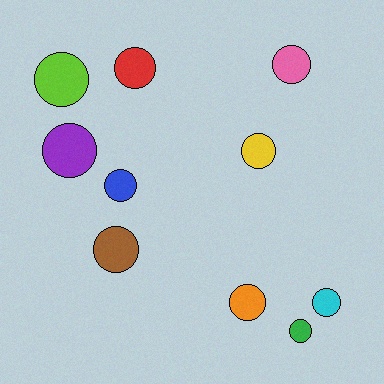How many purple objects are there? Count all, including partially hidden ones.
There is 1 purple object.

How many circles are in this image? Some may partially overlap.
There are 10 circles.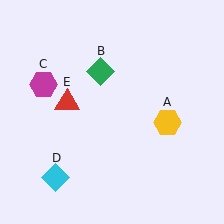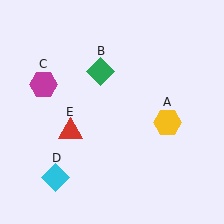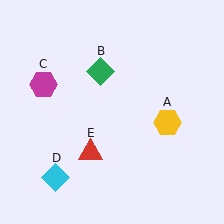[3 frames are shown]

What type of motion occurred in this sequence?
The red triangle (object E) rotated counterclockwise around the center of the scene.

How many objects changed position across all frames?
1 object changed position: red triangle (object E).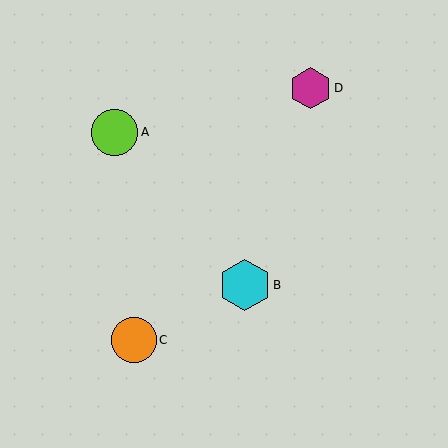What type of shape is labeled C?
Shape C is an orange circle.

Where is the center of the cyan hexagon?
The center of the cyan hexagon is at (245, 285).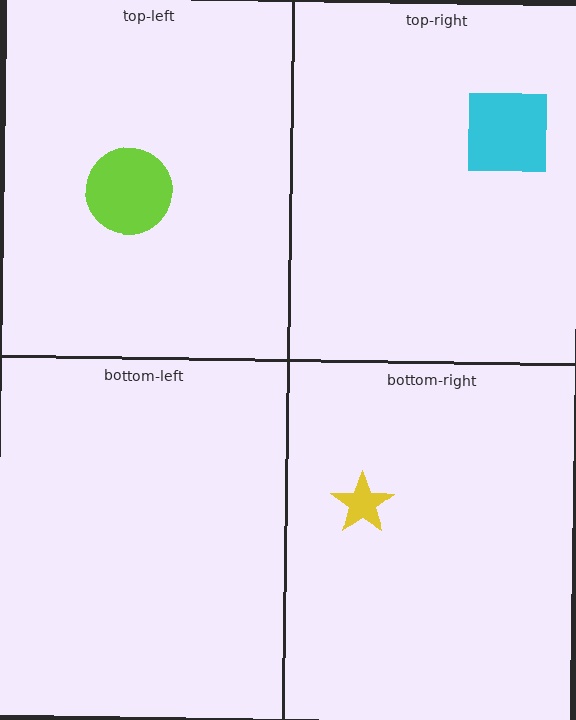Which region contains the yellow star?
The bottom-right region.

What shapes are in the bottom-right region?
The yellow star.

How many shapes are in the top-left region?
1.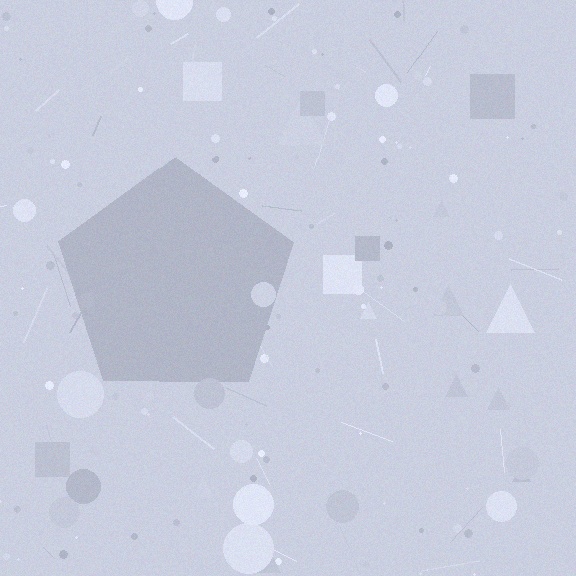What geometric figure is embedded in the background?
A pentagon is embedded in the background.